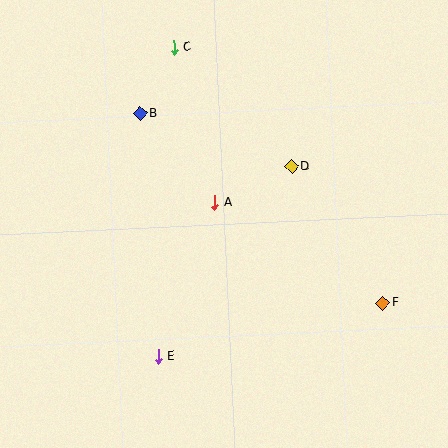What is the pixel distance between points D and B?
The distance between D and B is 161 pixels.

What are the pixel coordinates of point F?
Point F is at (383, 303).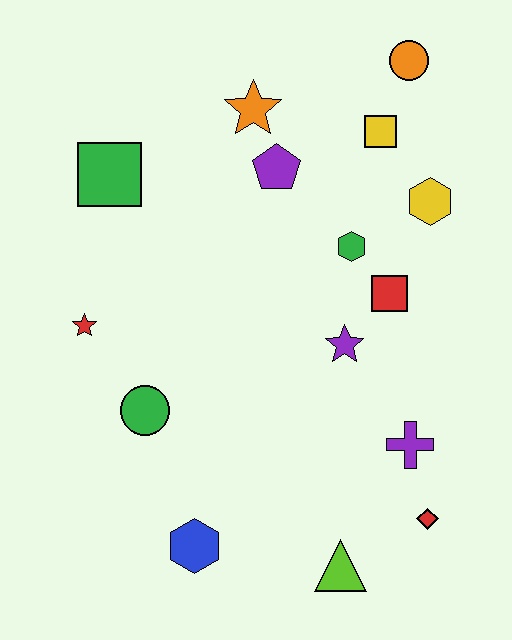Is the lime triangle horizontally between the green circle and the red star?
No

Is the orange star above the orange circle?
No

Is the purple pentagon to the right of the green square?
Yes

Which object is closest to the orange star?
The purple pentagon is closest to the orange star.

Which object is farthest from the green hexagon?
The blue hexagon is farthest from the green hexagon.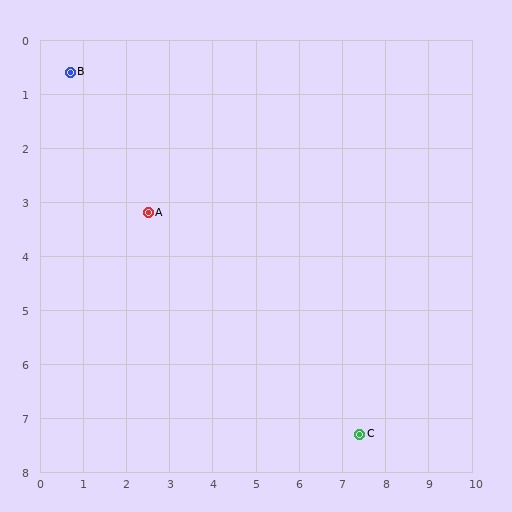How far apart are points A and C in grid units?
Points A and C are about 6.4 grid units apart.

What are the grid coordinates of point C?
Point C is at approximately (7.4, 7.3).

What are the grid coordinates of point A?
Point A is at approximately (2.5, 3.2).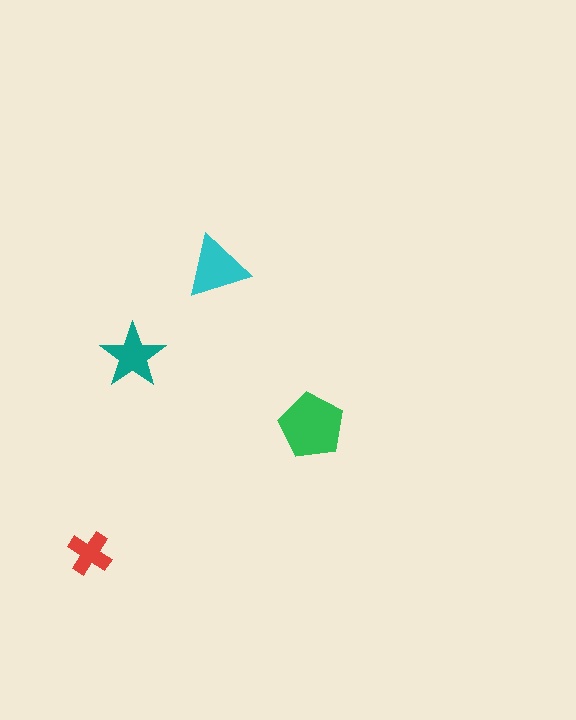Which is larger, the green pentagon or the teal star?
The green pentagon.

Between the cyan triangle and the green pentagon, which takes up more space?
The green pentagon.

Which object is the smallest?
The red cross.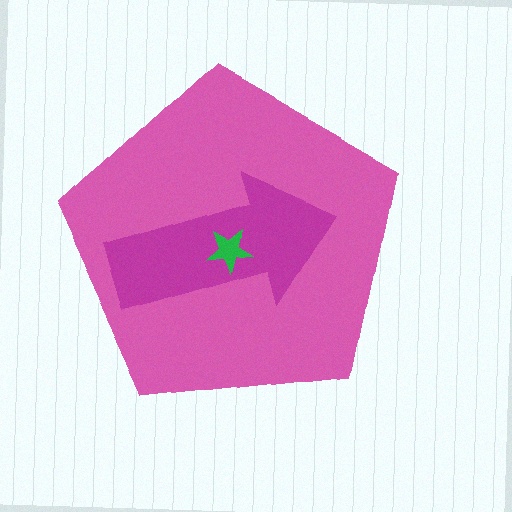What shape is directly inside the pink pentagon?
The magenta arrow.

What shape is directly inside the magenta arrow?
The green star.